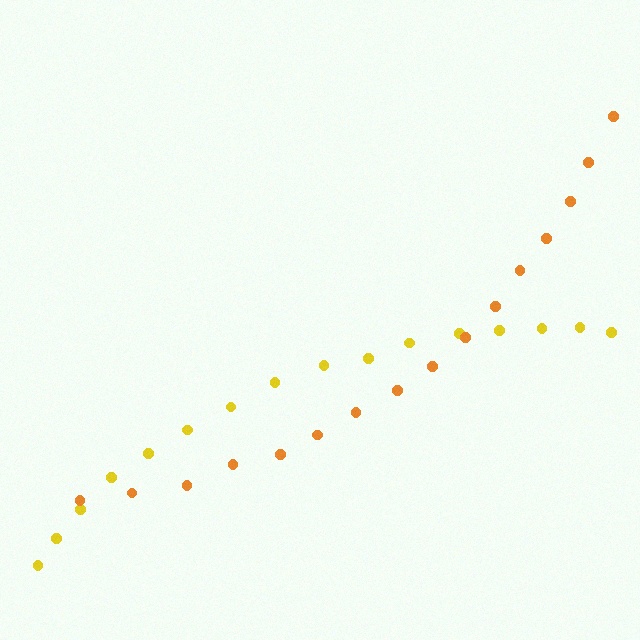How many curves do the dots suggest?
There are 2 distinct paths.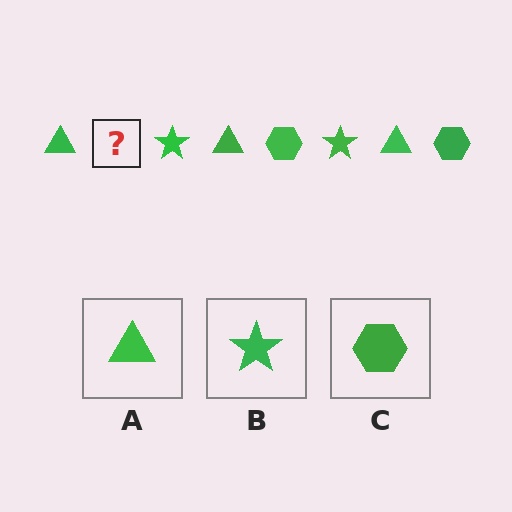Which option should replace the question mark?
Option C.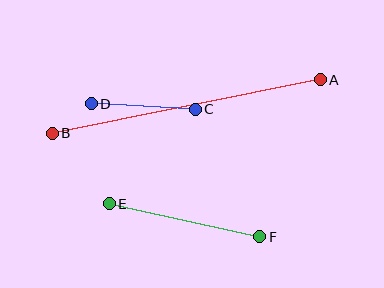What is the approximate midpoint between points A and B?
The midpoint is at approximately (186, 106) pixels.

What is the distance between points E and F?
The distance is approximately 154 pixels.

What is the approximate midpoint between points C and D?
The midpoint is at approximately (143, 107) pixels.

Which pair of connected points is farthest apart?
Points A and B are farthest apart.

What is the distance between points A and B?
The distance is approximately 273 pixels.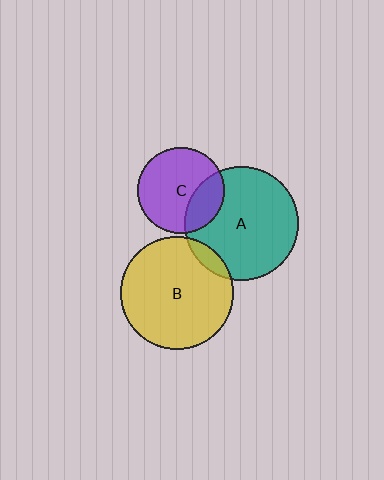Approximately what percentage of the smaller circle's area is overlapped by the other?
Approximately 25%.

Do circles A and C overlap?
Yes.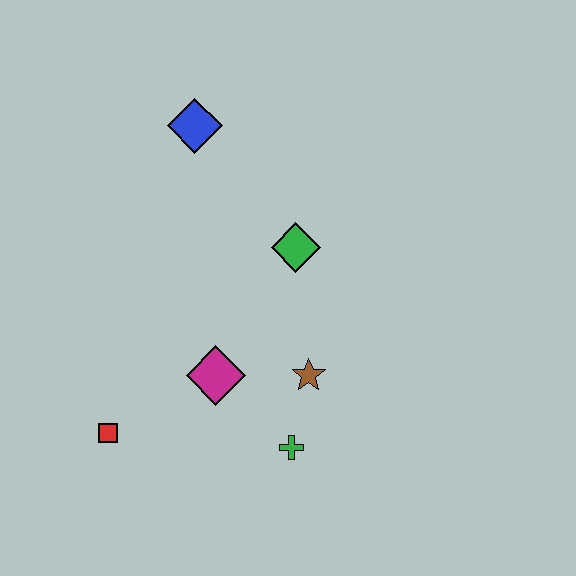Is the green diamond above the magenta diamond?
Yes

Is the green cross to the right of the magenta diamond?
Yes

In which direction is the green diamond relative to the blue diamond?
The green diamond is below the blue diamond.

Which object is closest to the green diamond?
The brown star is closest to the green diamond.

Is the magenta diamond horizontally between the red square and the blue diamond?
No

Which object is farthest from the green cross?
The blue diamond is farthest from the green cross.